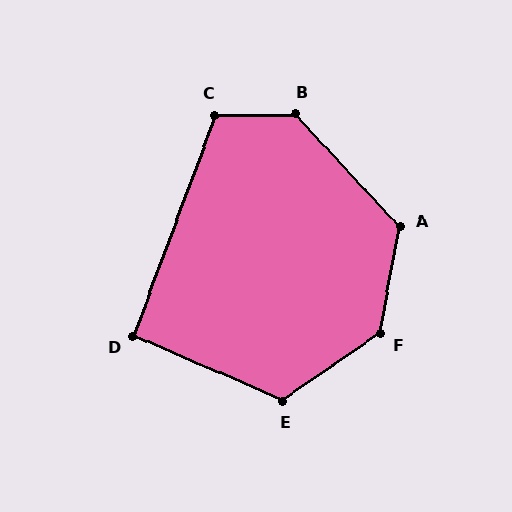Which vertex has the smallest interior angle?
D, at approximately 93 degrees.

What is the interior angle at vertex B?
Approximately 133 degrees (obtuse).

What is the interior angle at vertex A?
Approximately 127 degrees (obtuse).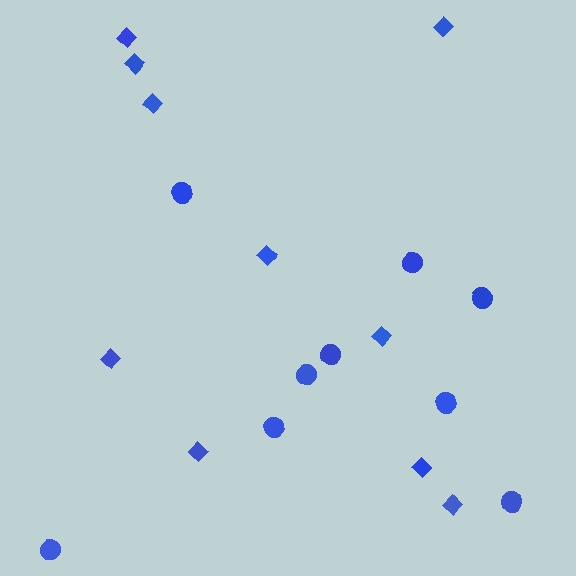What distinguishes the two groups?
There are 2 groups: one group of circles (9) and one group of diamonds (10).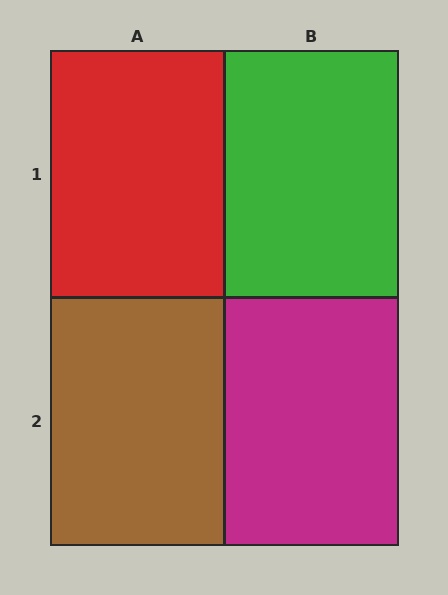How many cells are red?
1 cell is red.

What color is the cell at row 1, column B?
Green.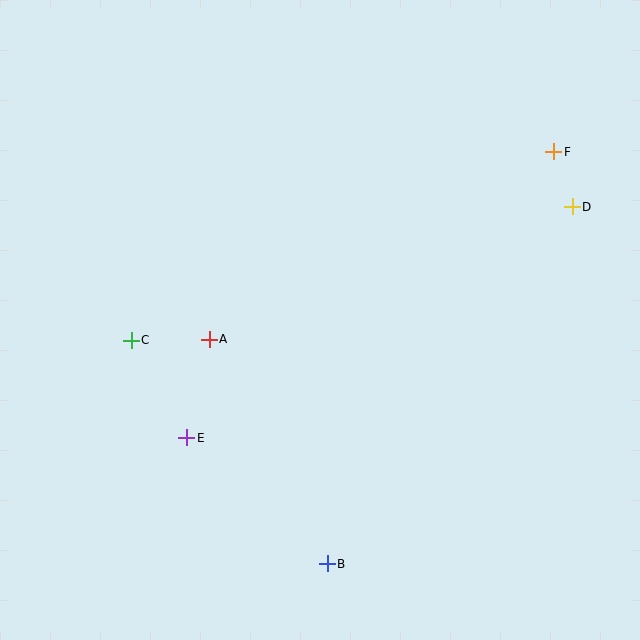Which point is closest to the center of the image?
Point A at (209, 339) is closest to the center.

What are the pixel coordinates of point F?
Point F is at (554, 152).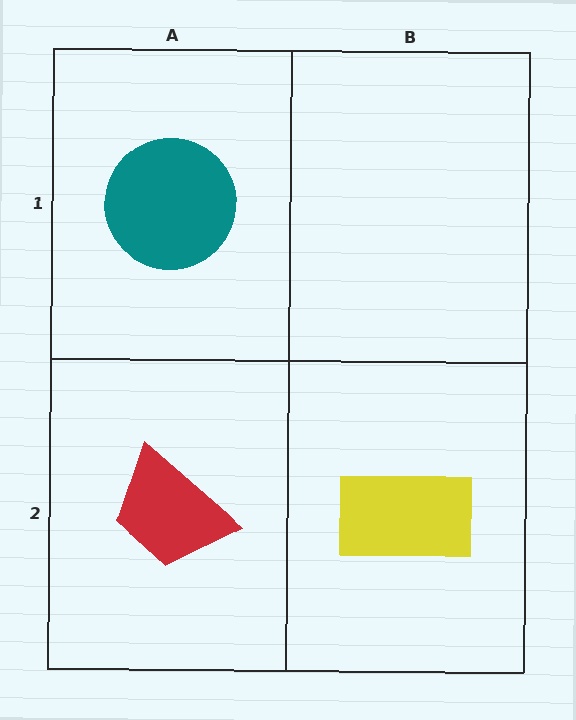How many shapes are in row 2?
2 shapes.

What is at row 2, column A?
A red trapezoid.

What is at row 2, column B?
A yellow rectangle.